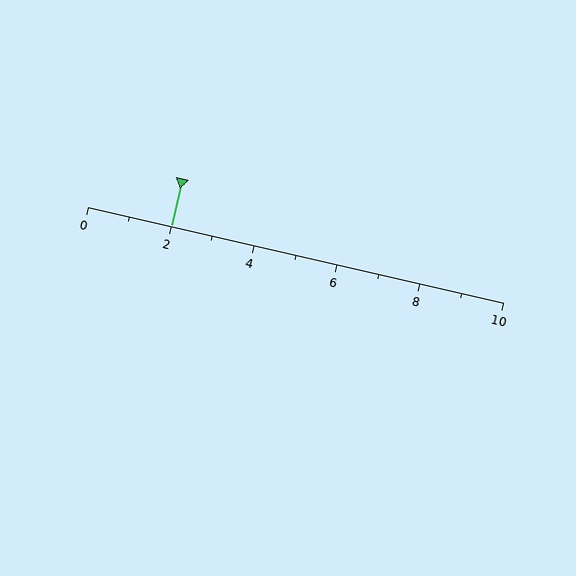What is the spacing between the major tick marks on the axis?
The major ticks are spaced 2 apart.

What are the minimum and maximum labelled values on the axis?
The axis runs from 0 to 10.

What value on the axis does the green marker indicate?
The marker indicates approximately 2.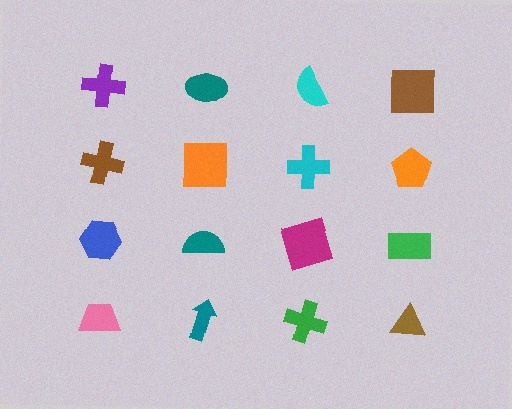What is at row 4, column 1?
A pink trapezoid.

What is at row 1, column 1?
A purple cross.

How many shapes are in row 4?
4 shapes.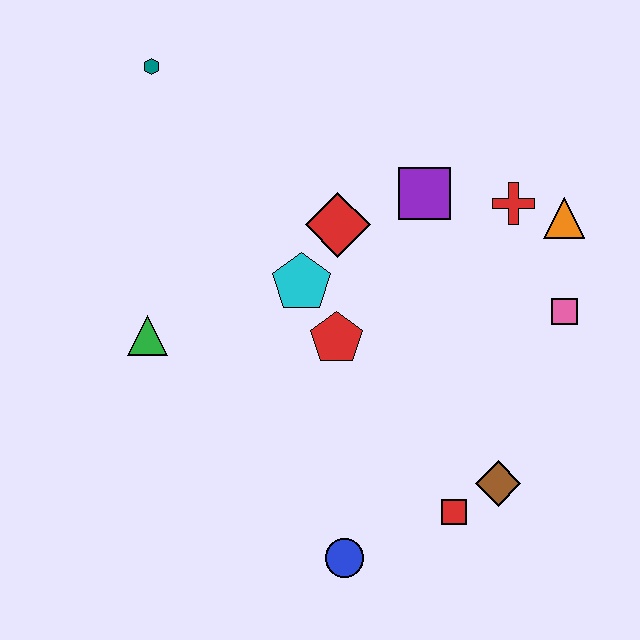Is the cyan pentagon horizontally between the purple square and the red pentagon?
No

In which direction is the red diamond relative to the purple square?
The red diamond is to the left of the purple square.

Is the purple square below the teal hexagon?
Yes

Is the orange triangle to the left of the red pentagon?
No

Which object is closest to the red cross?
The orange triangle is closest to the red cross.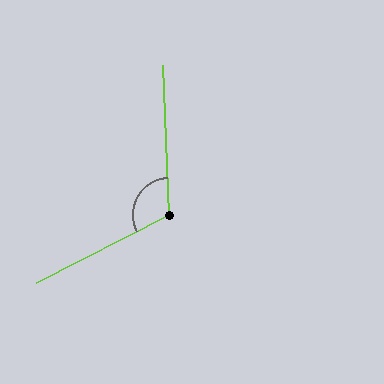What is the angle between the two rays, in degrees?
Approximately 115 degrees.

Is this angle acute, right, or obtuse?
It is obtuse.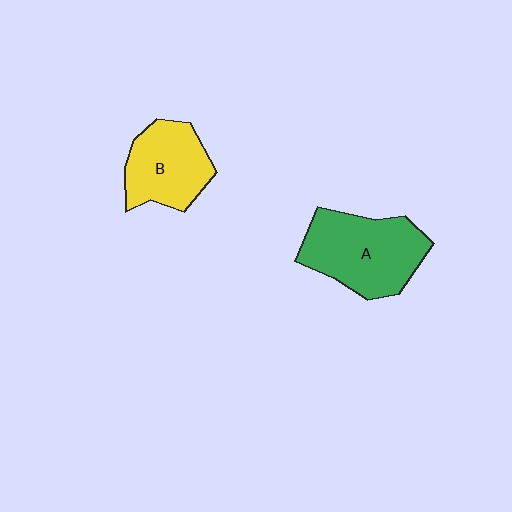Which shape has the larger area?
Shape A (green).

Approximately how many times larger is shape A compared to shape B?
Approximately 1.3 times.